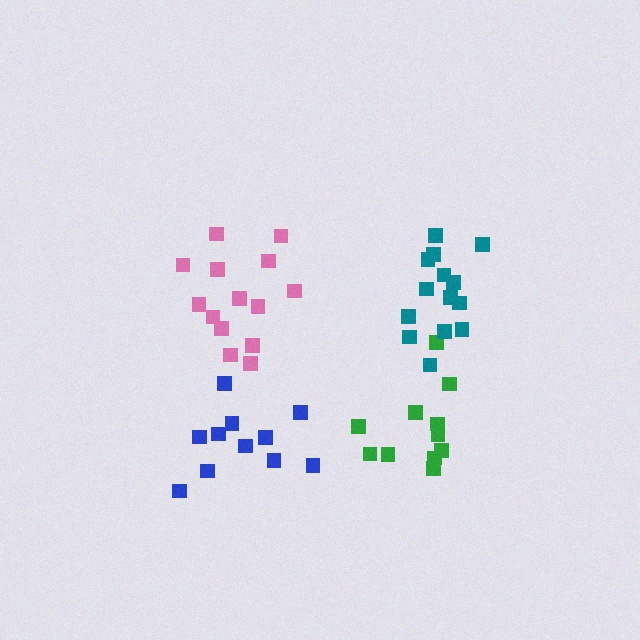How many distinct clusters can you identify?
There are 4 distinct clusters.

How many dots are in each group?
Group 1: 11 dots, Group 2: 11 dots, Group 3: 14 dots, Group 4: 14 dots (50 total).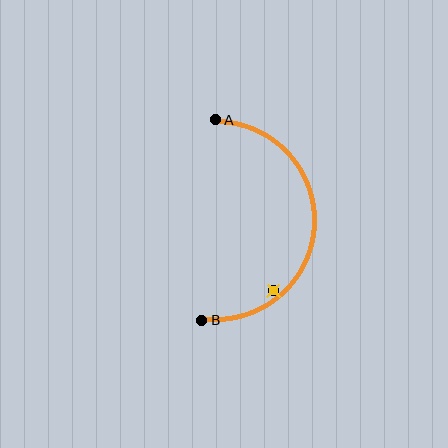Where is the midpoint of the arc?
The arc midpoint is the point on the curve farthest from the straight line joining A and B. It sits to the right of that line.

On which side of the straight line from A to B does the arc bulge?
The arc bulges to the right of the straight line connecting A and B.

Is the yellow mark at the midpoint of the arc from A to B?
No — the yellow mark does not lie on the arc at all. It sits slightly inside the curve.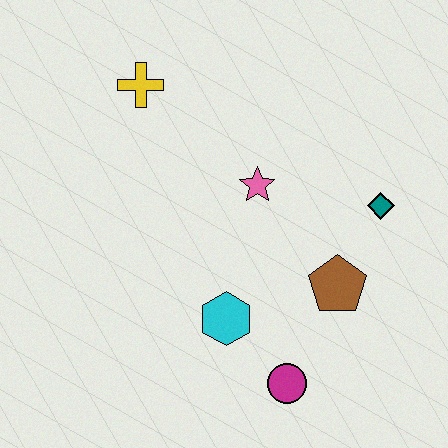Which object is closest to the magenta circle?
The cyan hexagon is closest to the magenta circle.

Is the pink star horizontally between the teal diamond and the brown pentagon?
No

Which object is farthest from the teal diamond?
The yellow cross is farthest from the teal diamond.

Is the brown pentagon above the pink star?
No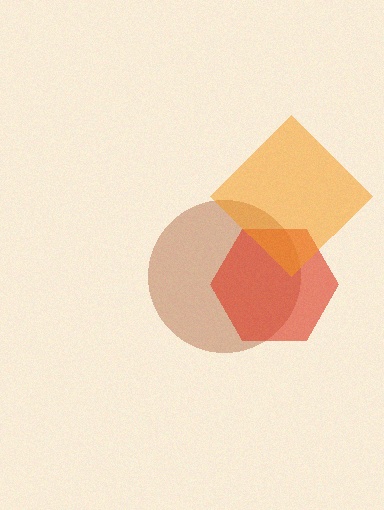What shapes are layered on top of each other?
The layered shapes are: a brown circle, a red hexagon, an orange diamond.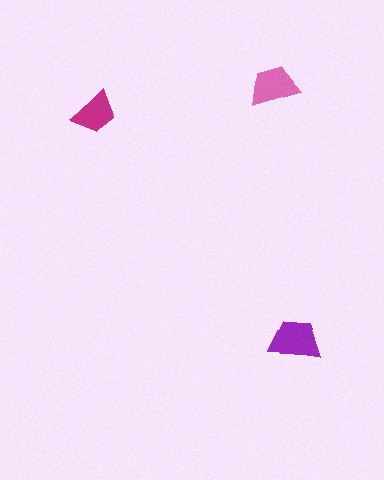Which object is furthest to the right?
The purple trapezoid is rightmost.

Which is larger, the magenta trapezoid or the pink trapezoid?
The pink one.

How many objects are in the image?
There are 3 objects in the image.